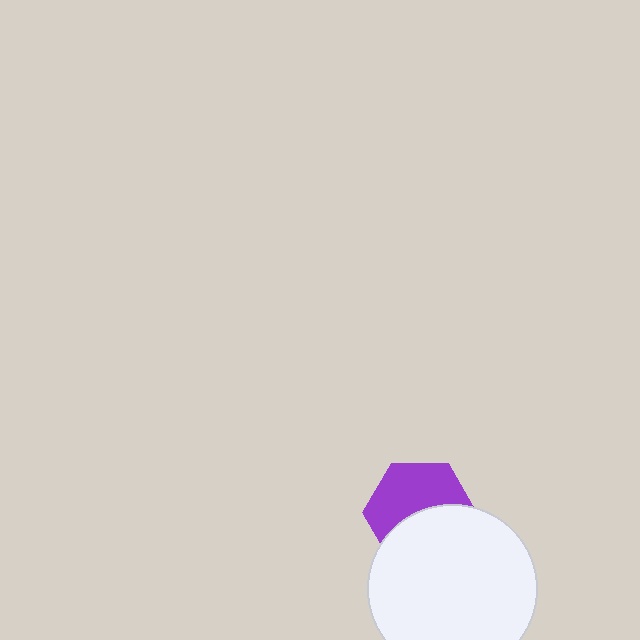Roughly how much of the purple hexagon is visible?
About half of it is visible (roughly 53%).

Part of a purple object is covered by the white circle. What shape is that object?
It is a hexagon.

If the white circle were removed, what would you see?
You would see the complete purple hexagon.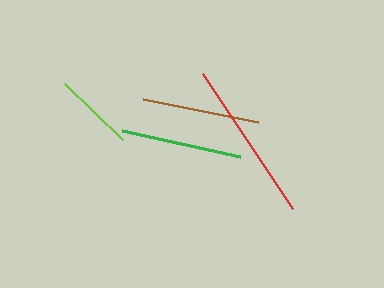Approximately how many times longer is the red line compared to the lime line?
The red line is approximately 2.0 times the length of the lime line.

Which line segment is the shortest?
The lime line is the shortest at approximately 81 pixels.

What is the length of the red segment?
The red segment is approximately 162 pixels long.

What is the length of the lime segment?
The lime segment is approximately 81 pixels long.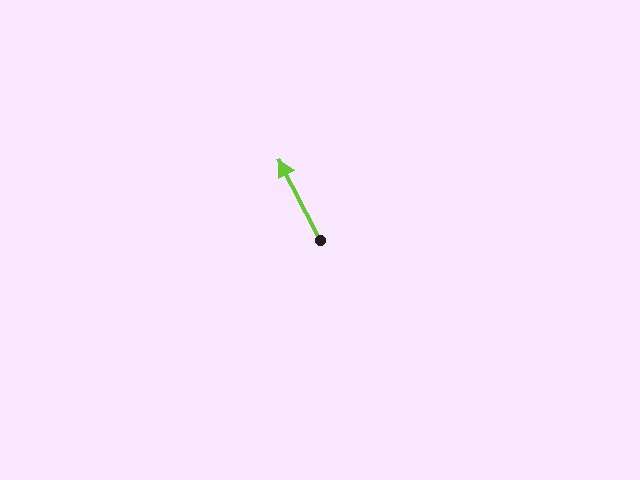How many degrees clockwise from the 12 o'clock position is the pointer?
Approximately 333 degrees.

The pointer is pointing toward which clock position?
Roughly 11 o'clock.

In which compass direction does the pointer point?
Northwest.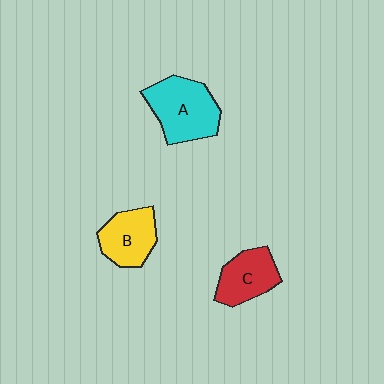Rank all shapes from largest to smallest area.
From largest to smallest: A (cyan), B (yellow), C (red).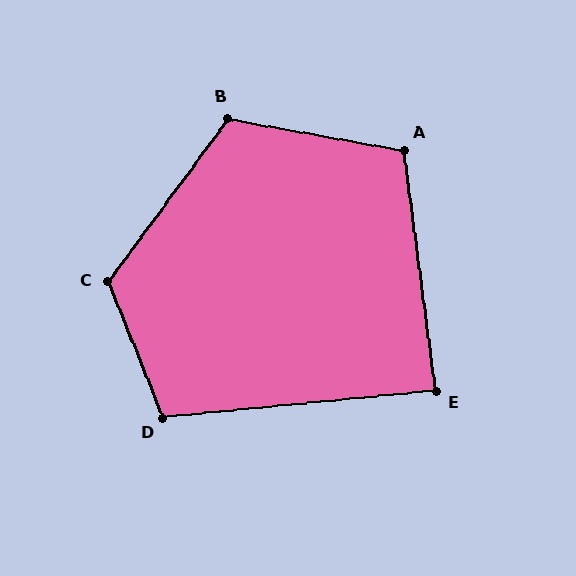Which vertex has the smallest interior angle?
E, at approximately 88 degrees.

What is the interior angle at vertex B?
Approximately 116 degrees (obtuse).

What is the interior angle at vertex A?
Approximately 108 degrees (obtuse).